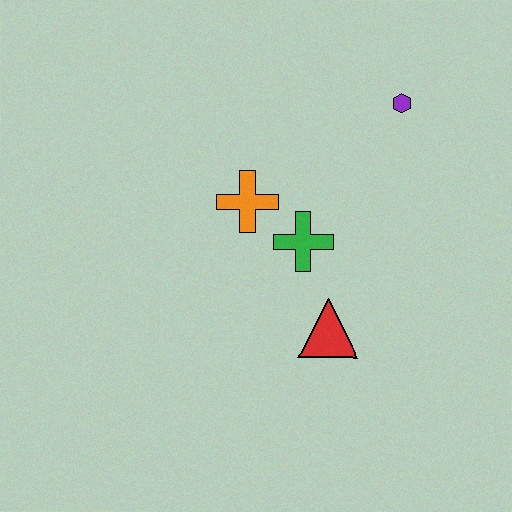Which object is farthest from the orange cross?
The purple hexagon is farthest from the orange cross.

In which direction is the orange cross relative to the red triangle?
The orange cross is above the red triangle.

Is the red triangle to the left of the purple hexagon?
Yes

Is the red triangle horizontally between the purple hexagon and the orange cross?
Yes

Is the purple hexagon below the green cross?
No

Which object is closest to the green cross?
The orange cross is closest to the green cross.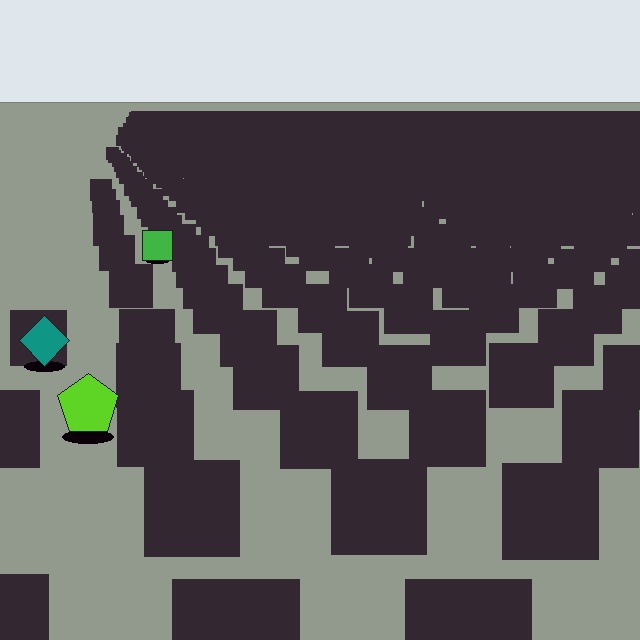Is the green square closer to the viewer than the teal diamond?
No. The teal diamond is closer — you can tell from the texture gradient: the ground texture is coarser near it.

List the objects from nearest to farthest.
From nearest to farthest: the lime pentagon, the teal diamond, the green square.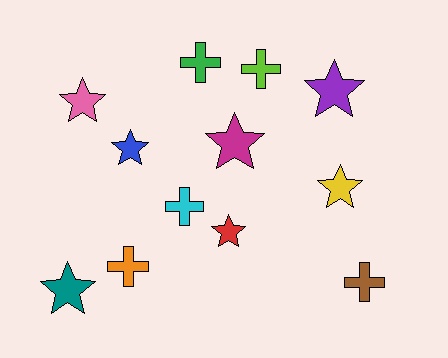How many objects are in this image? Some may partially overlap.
There are 12 objects.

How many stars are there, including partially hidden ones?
There are 7 stars.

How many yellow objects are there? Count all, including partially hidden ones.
There is 1 yellow object.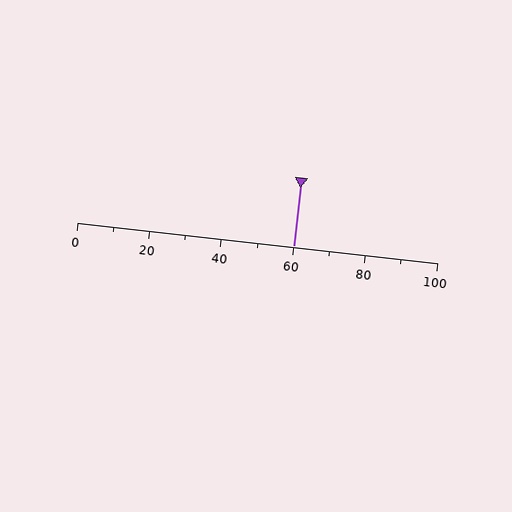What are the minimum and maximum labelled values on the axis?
The axis runs from 0 to 100.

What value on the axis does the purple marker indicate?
The marker indicates approximately 60.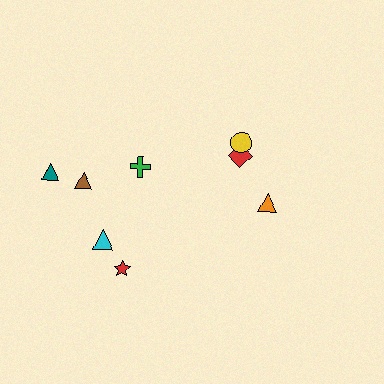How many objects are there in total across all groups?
There are 8 objects.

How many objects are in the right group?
There are 3 objects.